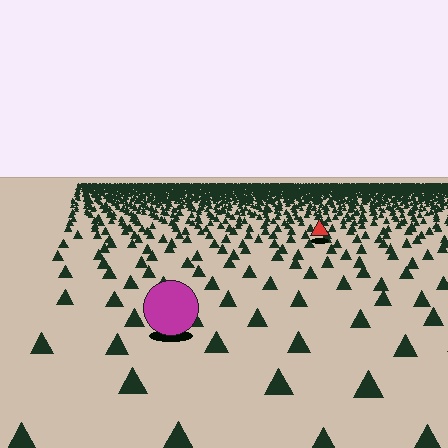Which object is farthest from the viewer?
The red triangle is farthest from the viewer. It appears smaller and the ground texture around it is denser.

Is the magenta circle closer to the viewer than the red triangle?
Yes. The magenta circle is closer — you can tell from the texture gradient: the ground texture is coarser near it.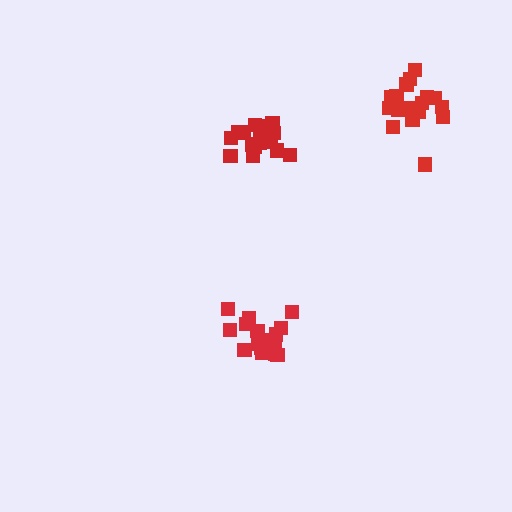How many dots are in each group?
Group 1: 18 dots, Group 2: 18 dots, Group 3: 18 dots (54 total).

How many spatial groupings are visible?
There are 3 spatial groupings.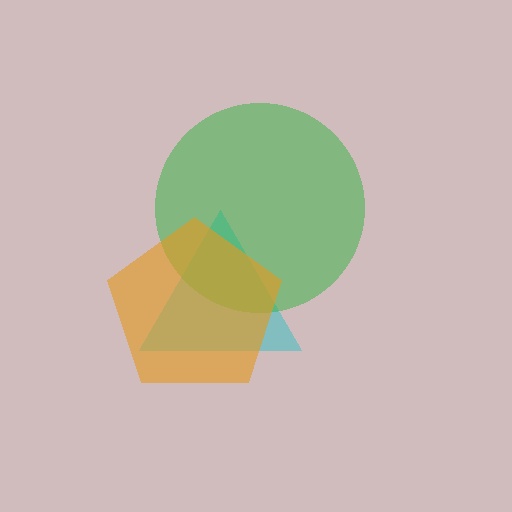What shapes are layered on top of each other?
The layered shapes are: a cyan triangle, a green circle, an orange pentagon.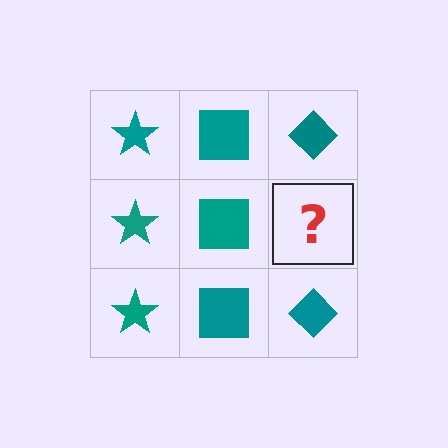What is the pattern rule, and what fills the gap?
The rule is that each column has a consistent shape. The gap should be filled with a teal diamond.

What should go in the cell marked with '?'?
The missing cell should contain a teal diamond.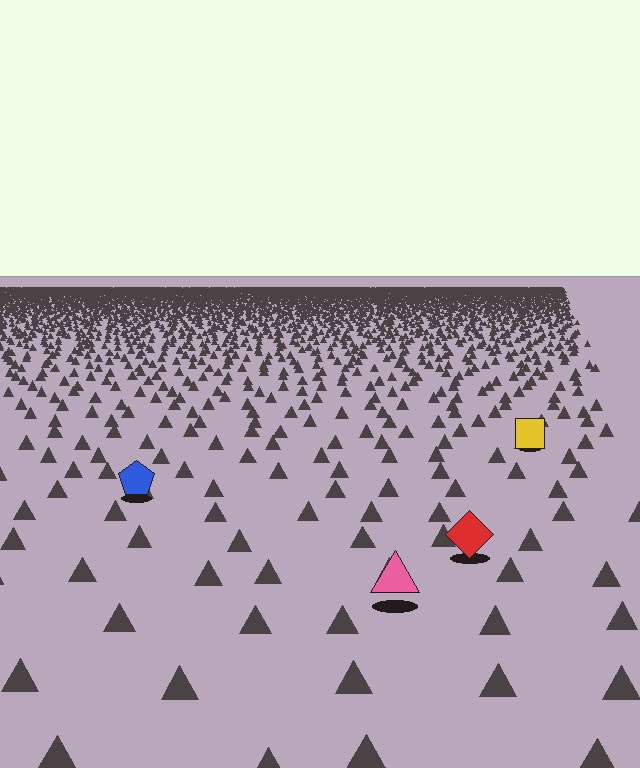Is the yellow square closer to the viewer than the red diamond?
No. The red diamond is closer — you can tell from the texture gradient: the ground texture is coarser near it.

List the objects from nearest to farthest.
From nearest to farthest: the pink triangle, the red diamond, the blue pentagon, the yellow square.